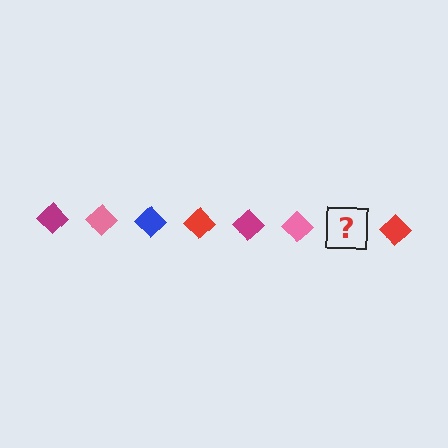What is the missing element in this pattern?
The missing element is a blue diamond.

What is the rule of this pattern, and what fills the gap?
The rule is that the pattern cycles through magenta, pink, blue, red diamonds. The gap should be filled with a blue diamond.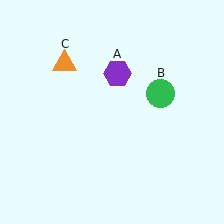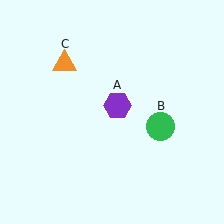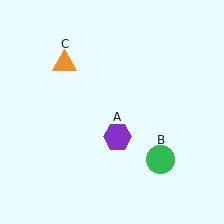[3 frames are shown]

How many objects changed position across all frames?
2 objects changed position: purple hexagon (object A), green circle (object B).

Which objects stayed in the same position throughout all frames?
Orange triangle (object C) remained stationary.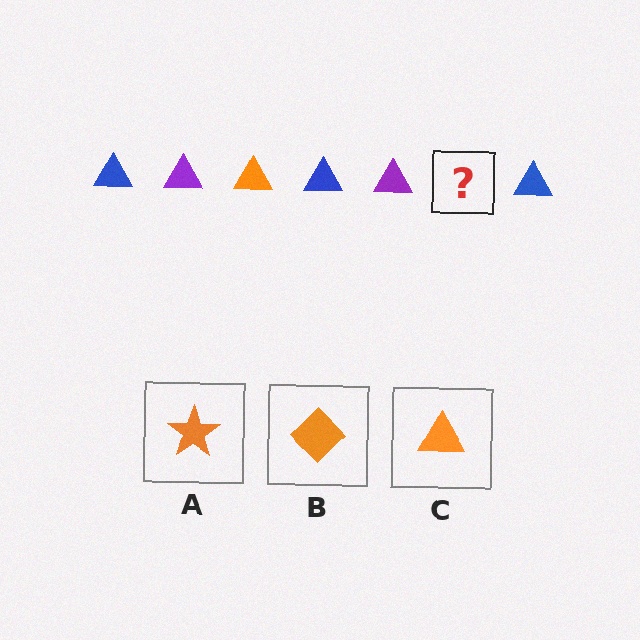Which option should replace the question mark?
Option C.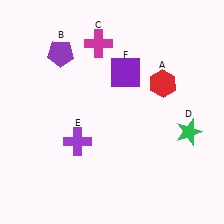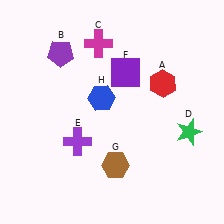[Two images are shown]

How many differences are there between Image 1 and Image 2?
There are 2 differences between the two images.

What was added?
A brown hexagon (G), a blue hexagon (H) were added in Image 2.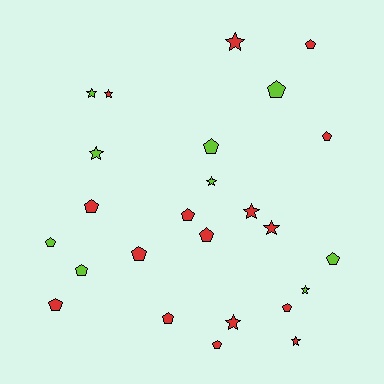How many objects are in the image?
There are 25 objects.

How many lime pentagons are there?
There are 5 lime pentagons.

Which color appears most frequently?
Red, with 16 objects.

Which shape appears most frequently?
Pentagon, with 15 objects.